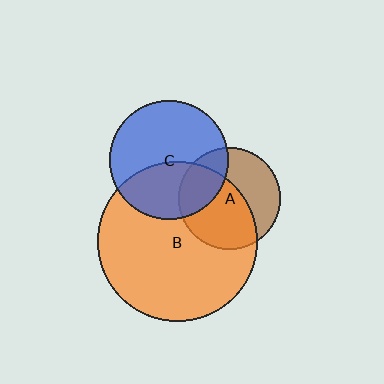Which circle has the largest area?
Circle B (orange).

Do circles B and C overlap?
Yes.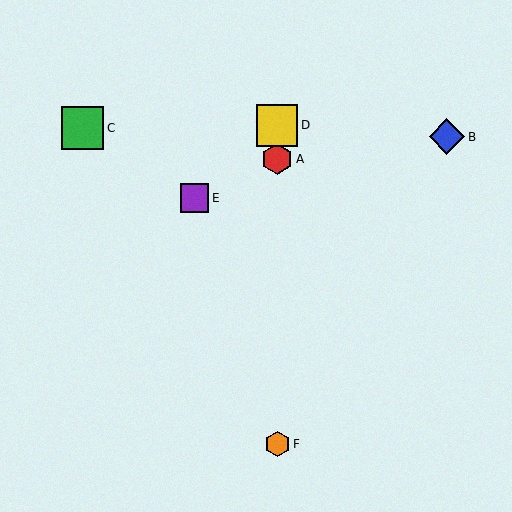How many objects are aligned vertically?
3 objects (A, D, F) are aligned vertically.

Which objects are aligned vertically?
Objects A, D, F are aligned vertically.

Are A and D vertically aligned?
Yes, both are at x≈277.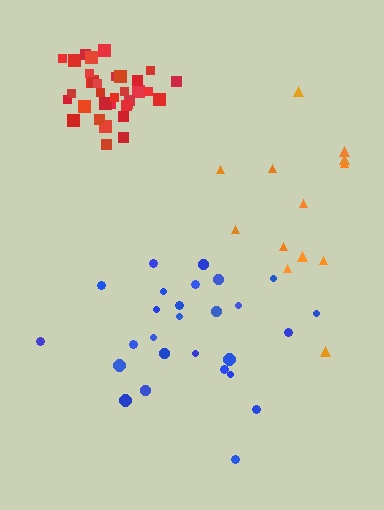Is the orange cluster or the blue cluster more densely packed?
Blue.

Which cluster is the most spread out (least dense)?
Orange.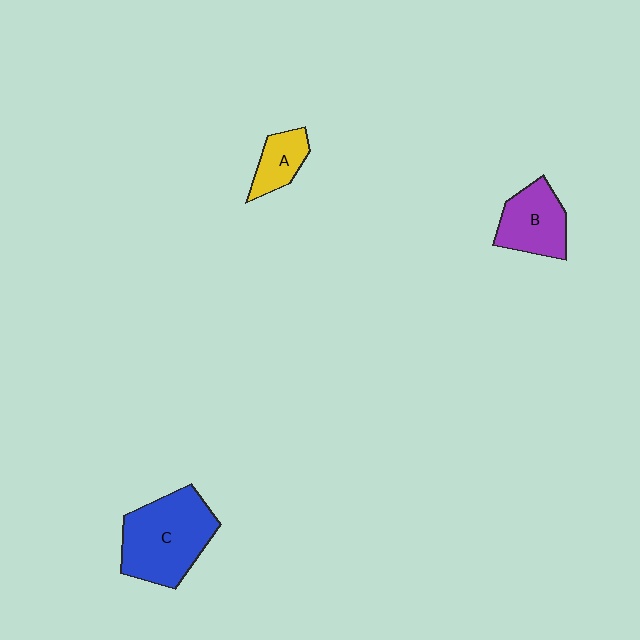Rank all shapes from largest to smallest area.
From largest to smallest: C (blue), B (purple), A (yellow).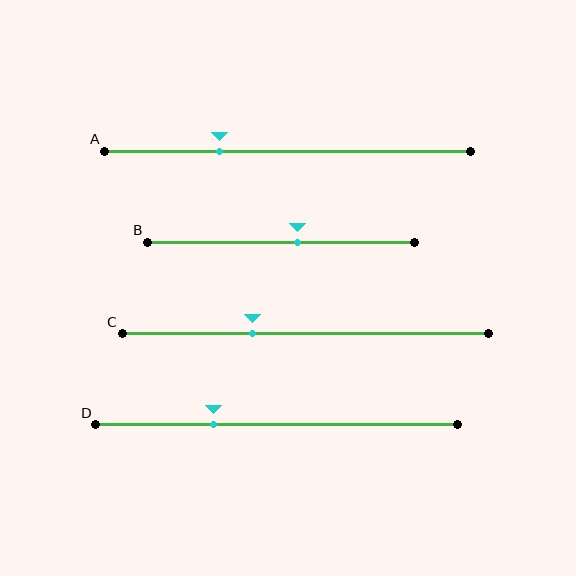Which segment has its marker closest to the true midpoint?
Segment B has its marker closest to the true midpoint.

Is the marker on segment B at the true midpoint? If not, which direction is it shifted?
No, the marker on segment B is shifted to the right by about 6% of the segment length.